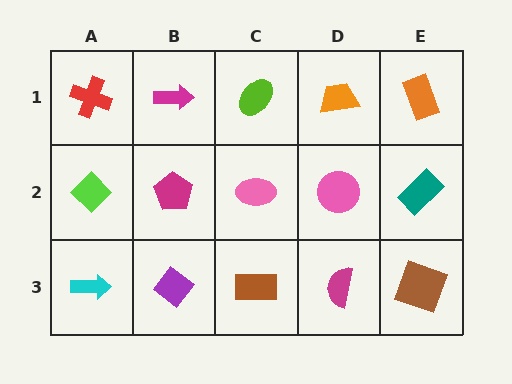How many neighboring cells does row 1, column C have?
3.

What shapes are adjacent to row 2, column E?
An orange rectangle (row 1, column E), a brown square (row 3, column E), a pink circle (row 2, column D).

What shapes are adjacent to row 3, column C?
A pink ellipse (row 2, column C), a purple diamond (row 3, column B), a magenta semicircle (row 3, column D).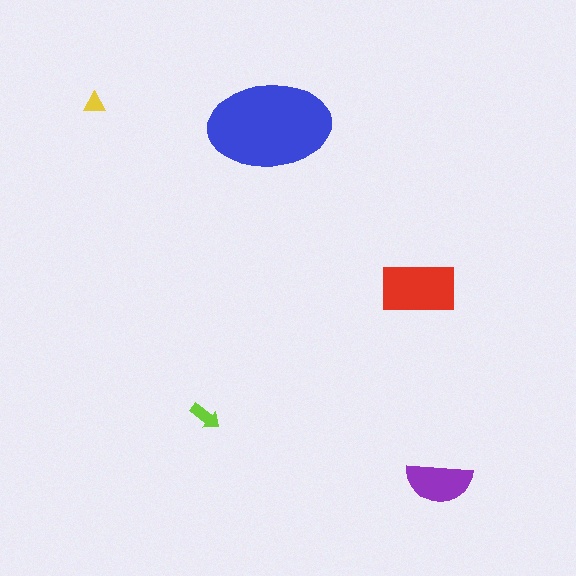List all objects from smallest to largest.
The yellow triangle, the lime arrow, the purple semicircle, the red rectangle, the blue ellipse.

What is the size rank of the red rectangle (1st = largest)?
2nd.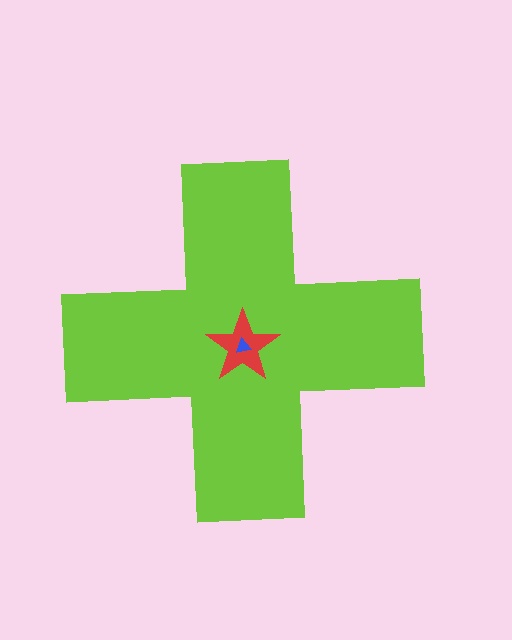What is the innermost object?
The blue triangle.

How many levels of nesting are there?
3.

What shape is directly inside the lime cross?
The red star.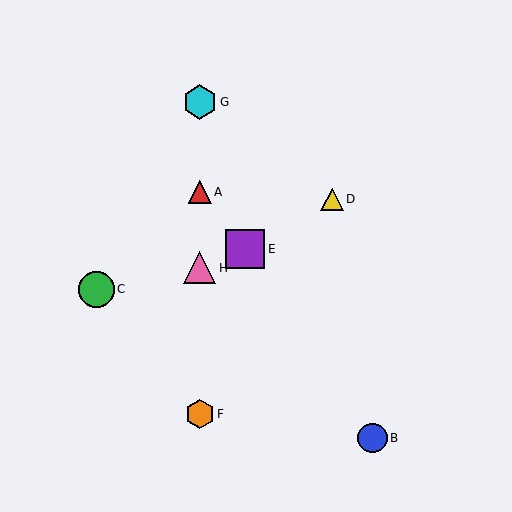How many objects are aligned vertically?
4 objects (A, F, G, H) are aligned vertically.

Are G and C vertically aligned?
No, G is at x≈200 and C is at x≈96.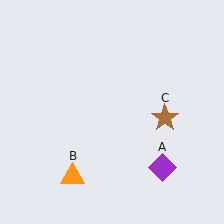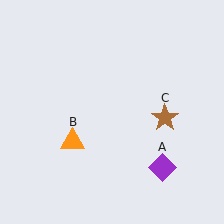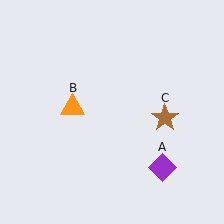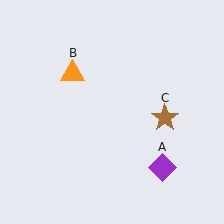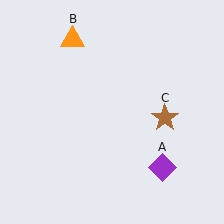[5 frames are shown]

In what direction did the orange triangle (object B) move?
The orange triangle (object B) moved up.